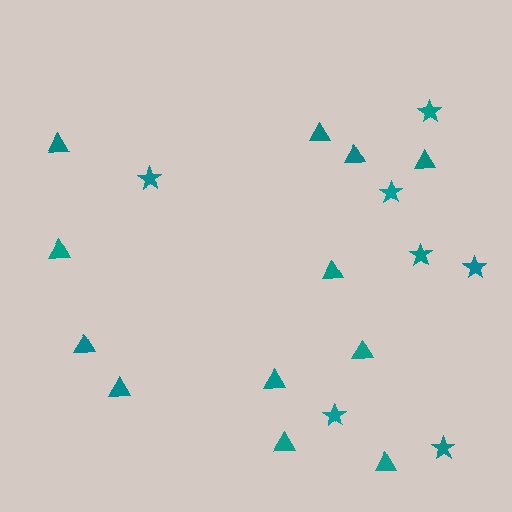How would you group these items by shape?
There are 2 groups: one group of stars (7) and one group of triangles (12).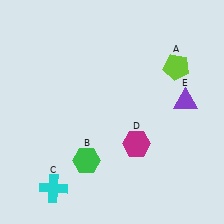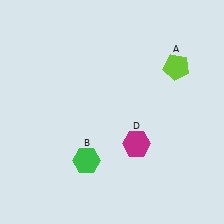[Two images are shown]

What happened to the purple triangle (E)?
The purple triangle (E) was removed in Image 2. It was in the top-right area of Image 1.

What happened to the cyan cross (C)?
The cyan cross (C) was removed in Image 2. It was in the bottom-left area of Image 1.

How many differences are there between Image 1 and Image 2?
There are 2 differences between the two images.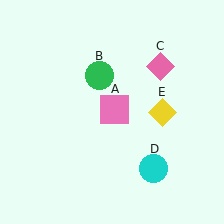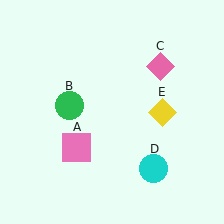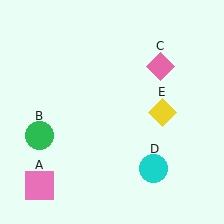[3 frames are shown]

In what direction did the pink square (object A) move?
The pink square (object A) moved down and to the left.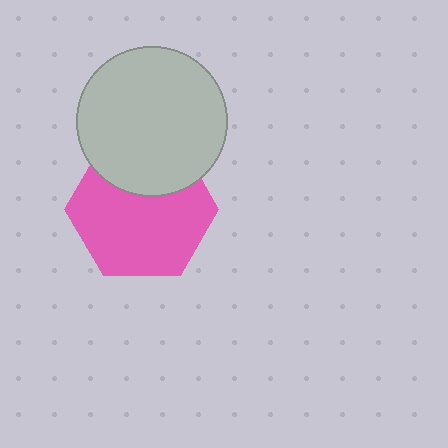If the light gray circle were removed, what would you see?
You would see the complete pink hexagon.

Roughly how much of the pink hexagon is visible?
Most of it is visible (roughly 69%).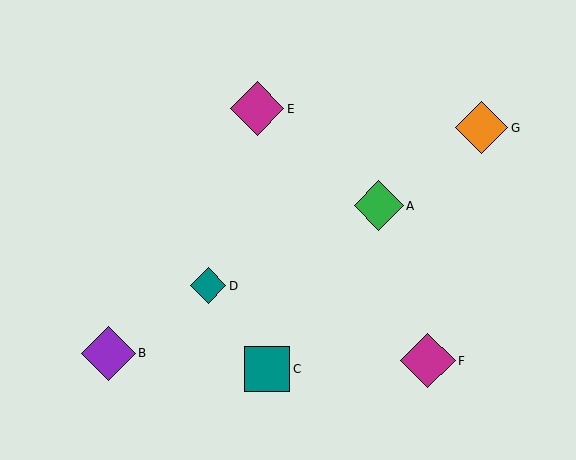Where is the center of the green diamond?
The center of the green diamond is at (379, 206).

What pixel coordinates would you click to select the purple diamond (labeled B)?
Click at (108, 353) to select the purple diamond B.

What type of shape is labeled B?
Shape B is a purple diamond.